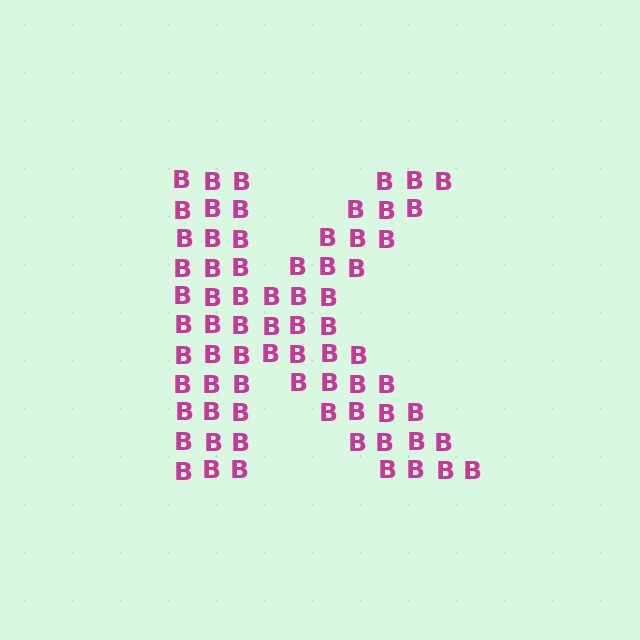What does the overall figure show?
The overall figure shows the letter K.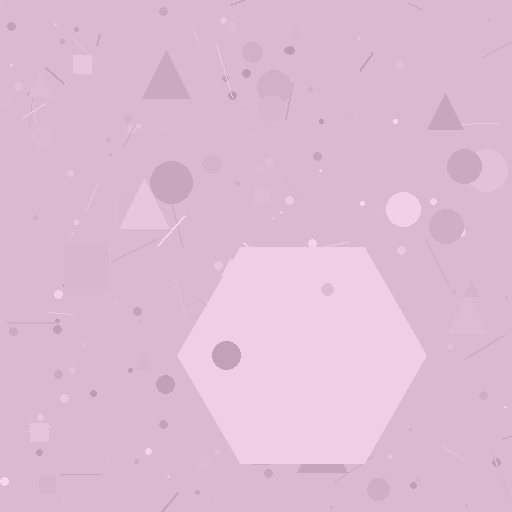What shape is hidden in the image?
A hexagon is hidden in the image.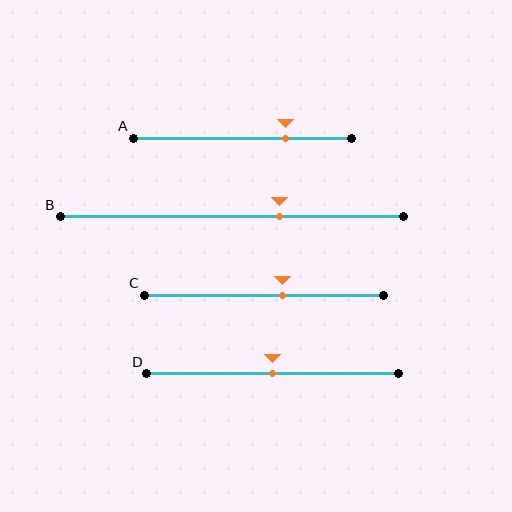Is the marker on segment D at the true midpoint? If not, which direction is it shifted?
Yes, the marker on segment D is at the true midpoint.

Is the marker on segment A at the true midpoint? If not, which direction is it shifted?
No, the marker on segment A is shifted to the right by about 20% of the segment length.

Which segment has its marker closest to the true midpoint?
Segment D has its marker closest to the true midpoint.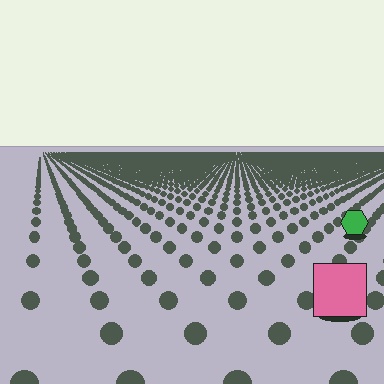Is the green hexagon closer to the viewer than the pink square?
No. The pink square is closer — you can tell from the texture gradient: the ground texture is coarser near it.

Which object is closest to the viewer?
The pink square is closest. The texture marks near it are larger and more spread out.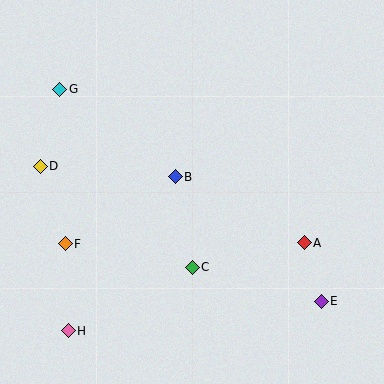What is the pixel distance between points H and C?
The distance between H and C is 139 pixels.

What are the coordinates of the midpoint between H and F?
The midpoint between H and F is at (67, 287).